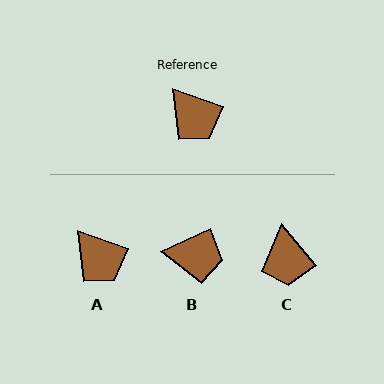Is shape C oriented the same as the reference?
No, it is off by about 30 degrees.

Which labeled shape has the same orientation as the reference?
A.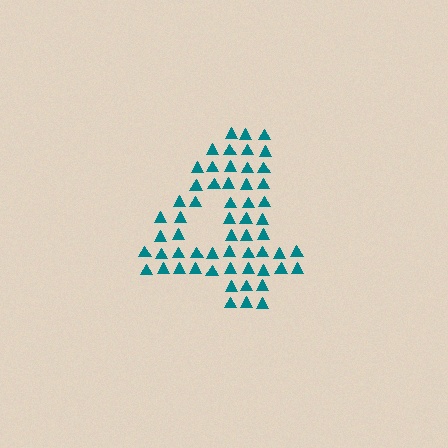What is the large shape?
The large shape is the digit 4.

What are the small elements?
The small elements are triangles.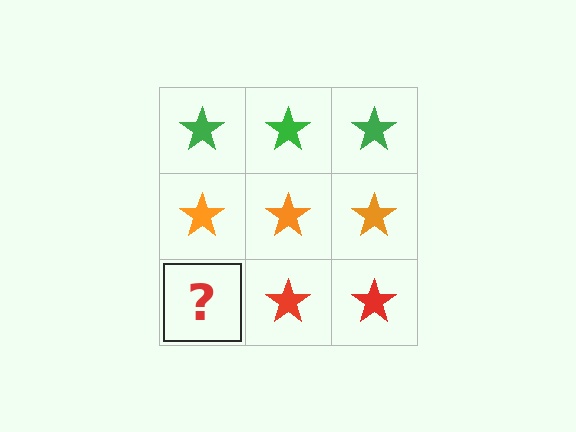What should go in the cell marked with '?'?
The missing cell should contain a red star.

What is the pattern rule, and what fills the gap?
The rule is that each row has a consistent color. The gap should be filled with a red star.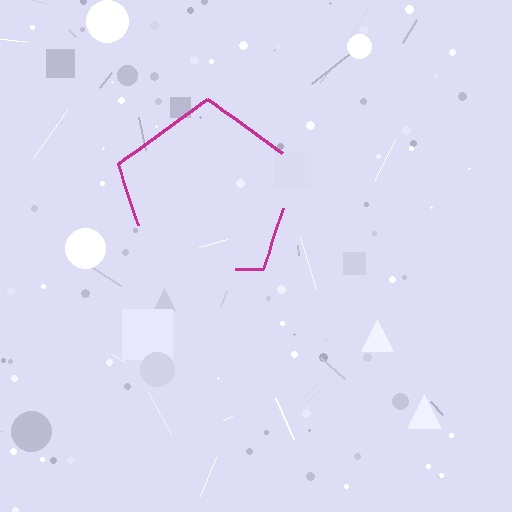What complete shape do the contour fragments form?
The contour fragments form a pentagon.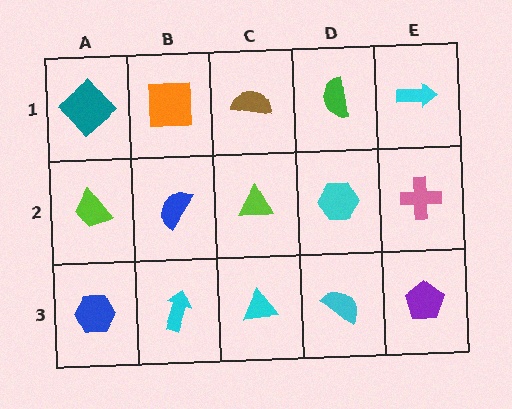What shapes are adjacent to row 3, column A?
A lime trapezoid (row 2, column A), a cyan arrow (row 3, column B).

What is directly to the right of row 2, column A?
A blue semicircle.